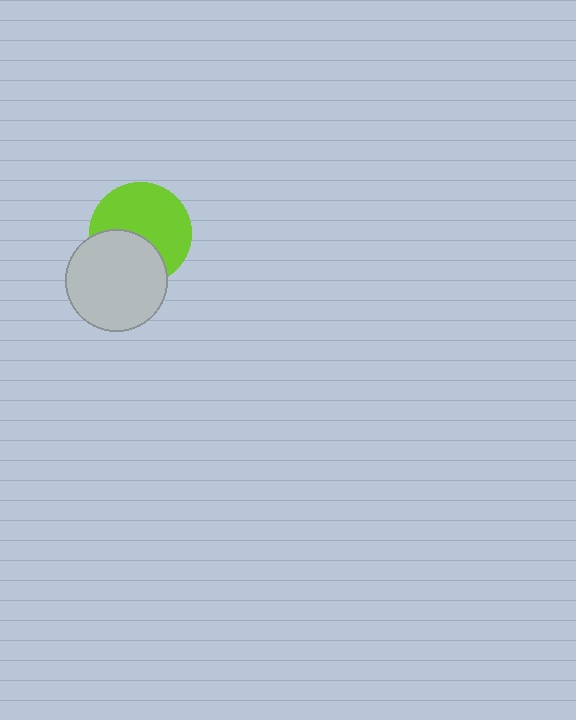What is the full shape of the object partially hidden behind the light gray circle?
The partially hidden object is a lime circle.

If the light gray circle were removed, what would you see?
You would see the complete lime circle.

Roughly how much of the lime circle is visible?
About half of it is visible (roughly 62%).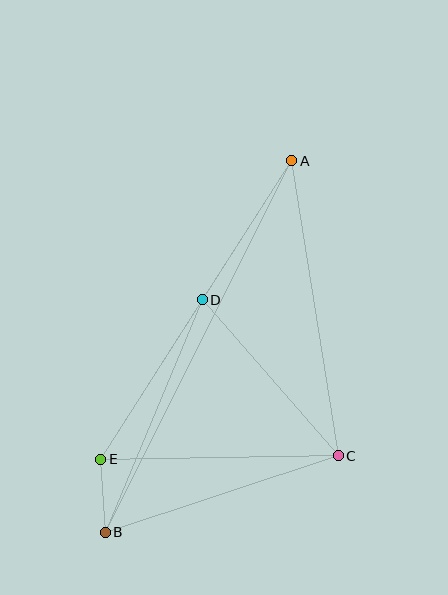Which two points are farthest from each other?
Points A and B are farthest from each other.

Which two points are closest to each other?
Points B and E are closest to each other.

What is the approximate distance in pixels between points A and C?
The distance between A and C is approximately 299 pixels.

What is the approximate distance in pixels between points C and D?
The distance between C and D is approximately 207 pixels.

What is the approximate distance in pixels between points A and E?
The distance between A and E is approximately 355 pixels.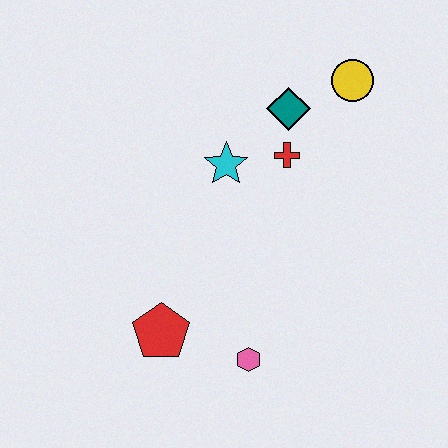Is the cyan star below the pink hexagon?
No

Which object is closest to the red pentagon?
The pink hexagon is closest to the red pentagon.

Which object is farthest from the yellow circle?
The red pentagon is farthest from the yellow circle.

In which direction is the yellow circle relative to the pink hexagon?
The yellow circle is above the pink hexagon.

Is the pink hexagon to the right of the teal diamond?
No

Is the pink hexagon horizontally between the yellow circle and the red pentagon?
Yes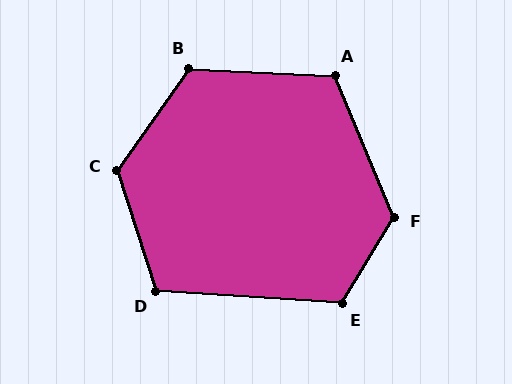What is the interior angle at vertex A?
Approximately 116 degrees (obtuse).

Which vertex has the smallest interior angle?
D, at approximately 112 degrees.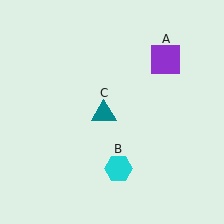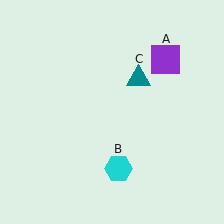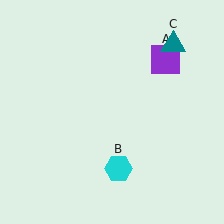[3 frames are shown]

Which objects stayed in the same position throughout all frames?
Purple square (object A) and cyan hexagon (object B) remained stationary.